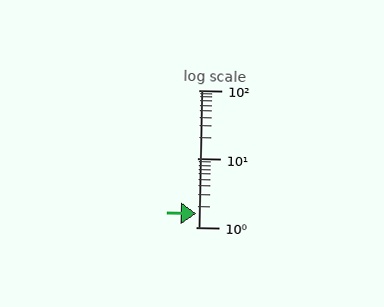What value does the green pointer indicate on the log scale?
The pointer indicates approximately 1.6.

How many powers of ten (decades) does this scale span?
The scale spans 2 decades, from 1 to 100.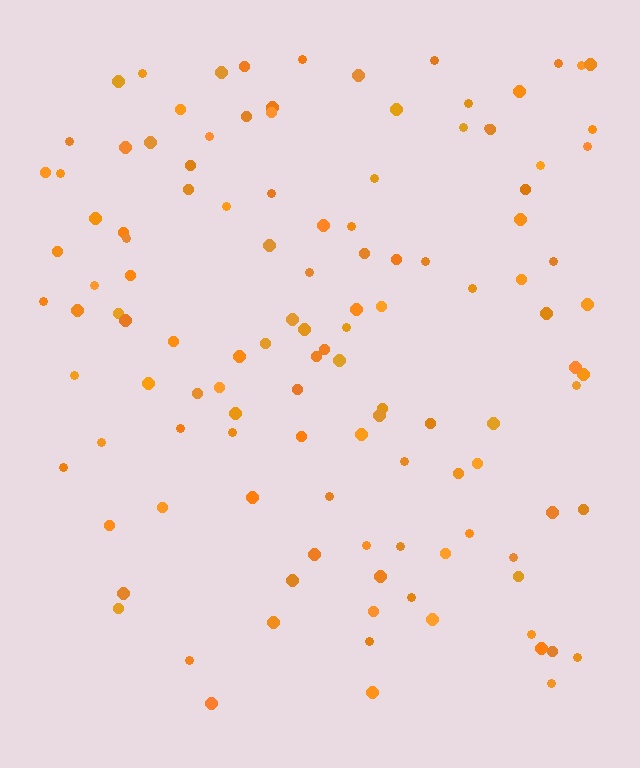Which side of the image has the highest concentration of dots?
The top.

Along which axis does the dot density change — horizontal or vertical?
Vertical.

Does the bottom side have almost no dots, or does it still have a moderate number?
Still a moderate number, just noticeably fewer than the top.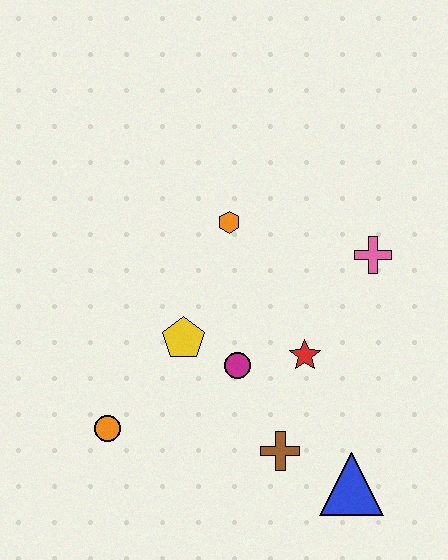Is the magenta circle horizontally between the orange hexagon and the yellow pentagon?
No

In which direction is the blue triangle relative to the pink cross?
The blue triangle is below the pink cross.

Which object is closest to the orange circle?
The yellow pentagon is closest to the orange circle.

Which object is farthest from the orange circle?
The pink cross is farthest from the orange circle.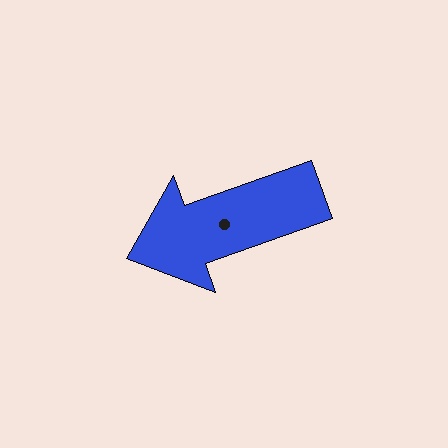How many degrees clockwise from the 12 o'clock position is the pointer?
Approximately 250 degrees.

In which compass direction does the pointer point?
West.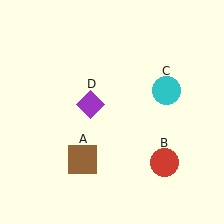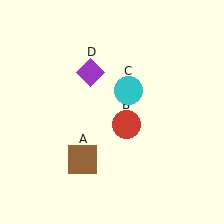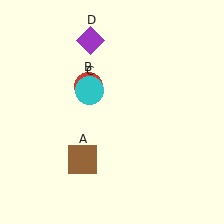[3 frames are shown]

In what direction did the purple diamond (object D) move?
The purple diamond (object D) moved up.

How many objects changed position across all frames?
3 objects changed position: red circle (object B), cyan circle (object C), purple diamond (object D).